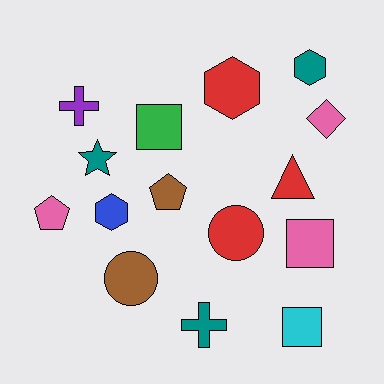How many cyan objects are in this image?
There is 1 cyan object.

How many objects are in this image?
There are 15 objects.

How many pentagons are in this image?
There are 2 pentagons.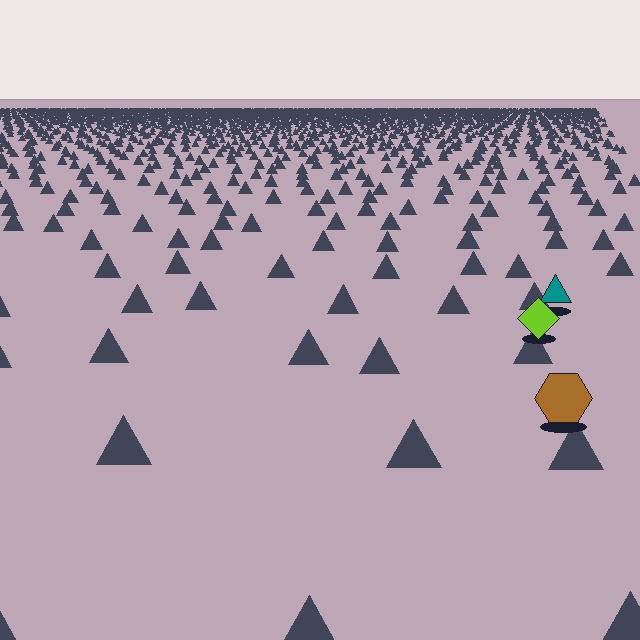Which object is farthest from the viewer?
The teal triangle is farthest from the viewer. It appears smaller and the ground texture around it is denser.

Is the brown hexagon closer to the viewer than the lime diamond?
Yes. The brown hexagon is closer — you can tell from the texture gradient: the ground texture is coarser near it.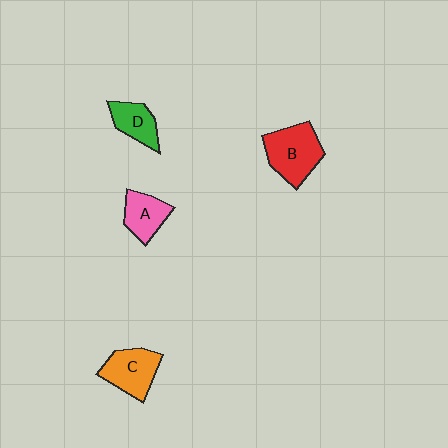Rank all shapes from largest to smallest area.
From largest to smallest: B (red), C (orange), A (pink), D (green).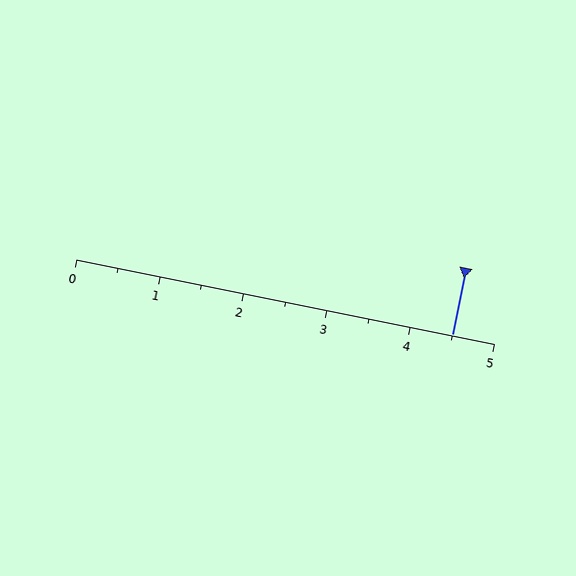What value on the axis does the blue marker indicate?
The marker indicates approximately 4.5.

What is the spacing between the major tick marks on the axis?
The major ticks are spaced 1 apart.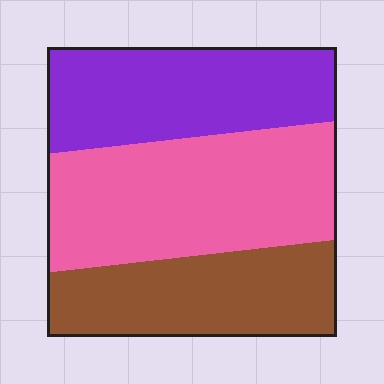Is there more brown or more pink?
Pink.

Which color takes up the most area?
Pink, at roughly 40%.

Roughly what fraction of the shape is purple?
Purple covers roughly 30% of the shape.